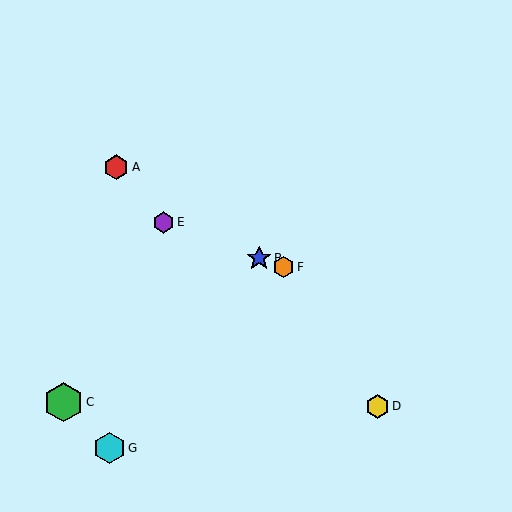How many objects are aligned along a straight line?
3 objects (B, E, F) are aligned along a straight line.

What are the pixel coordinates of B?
Object B is at (259, 258).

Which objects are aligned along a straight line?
Objects B, E, F are aligned along a straight line.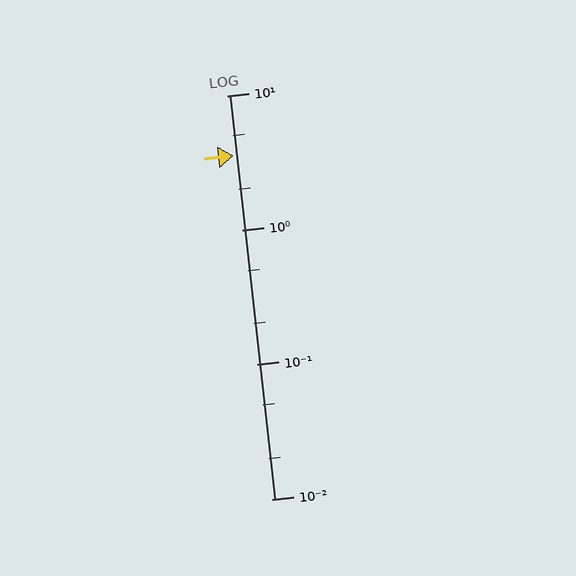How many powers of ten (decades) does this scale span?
The scale spans 3 decades, from 0.01 to 10.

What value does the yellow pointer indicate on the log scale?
The pointer indicates approximately 3.6.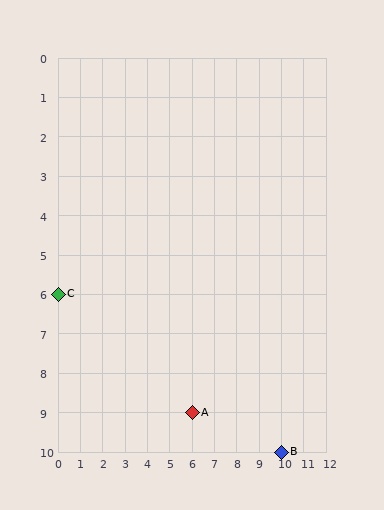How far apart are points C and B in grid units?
Points C and B are 10 columns and 4 rows apart (about 10.8 grid units diagonally).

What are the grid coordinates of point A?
Point A is at grid coordinates (6, 9).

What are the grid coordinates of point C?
Point C is at grid coordinates (0, 6).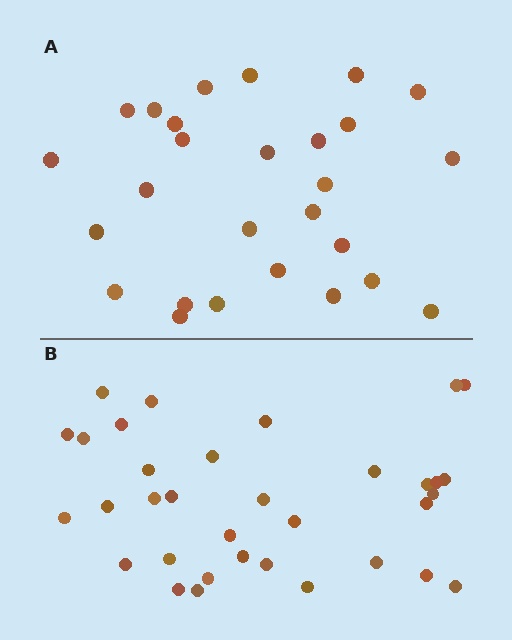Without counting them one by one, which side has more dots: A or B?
Region B (the bottom region) has more dots.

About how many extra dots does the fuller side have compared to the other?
Region B has roughly 8 or so more dots than region A.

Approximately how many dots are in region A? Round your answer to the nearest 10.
About 30 dots. (The exact count is 27, which rounds to 30.)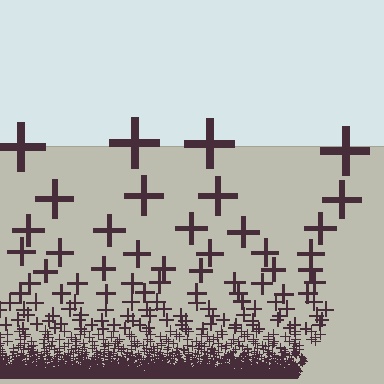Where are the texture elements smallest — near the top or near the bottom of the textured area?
Near the bottom.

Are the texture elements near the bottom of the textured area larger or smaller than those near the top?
Smaller. The gradient is inverted — elements near the bottom are smaller and denser.